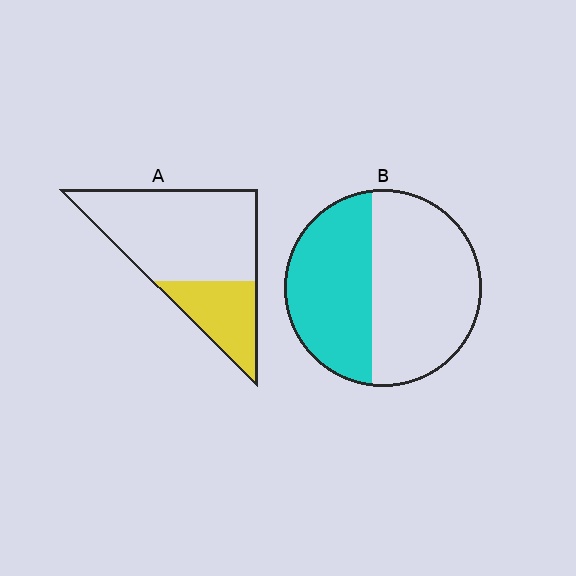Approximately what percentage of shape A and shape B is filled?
A is approximately 30% and B is approximately 45%.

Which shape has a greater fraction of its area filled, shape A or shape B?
Shape B.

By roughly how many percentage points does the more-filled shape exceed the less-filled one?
By roughly 15 percentage points (B over A).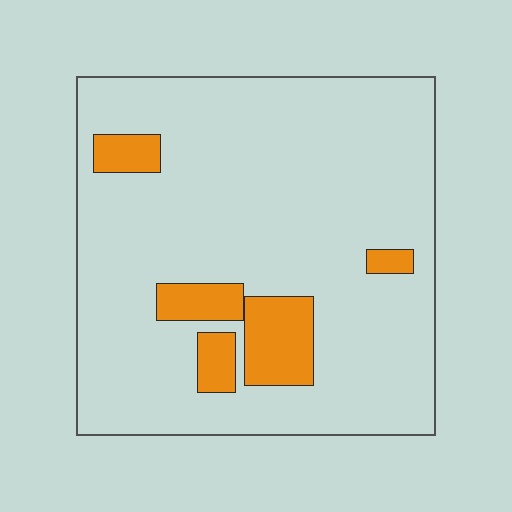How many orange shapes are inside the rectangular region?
5.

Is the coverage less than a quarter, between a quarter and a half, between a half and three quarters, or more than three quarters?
Less than a quarter.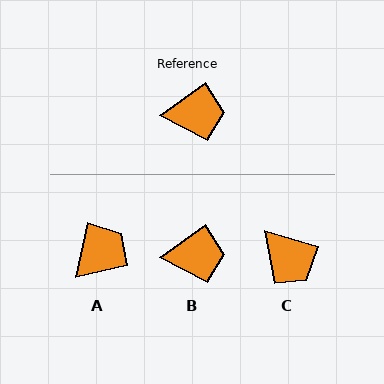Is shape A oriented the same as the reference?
No, it is off by about 41 degrees.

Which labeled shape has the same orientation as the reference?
B.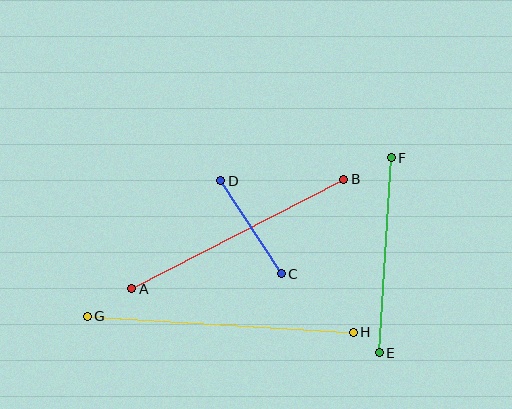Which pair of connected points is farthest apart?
Points G and H are farthest apart.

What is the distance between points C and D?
The distance is approximately 111 pixels.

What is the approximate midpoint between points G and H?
The midpoint is at approximately (220, 324) pixels.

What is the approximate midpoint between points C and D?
The midpoint is at approximately (251, 227) pixels.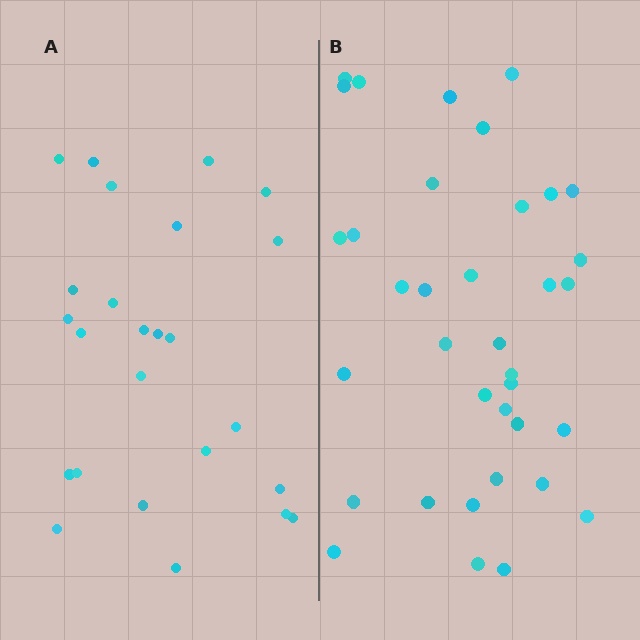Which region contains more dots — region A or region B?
Region B (the right region) has more dots.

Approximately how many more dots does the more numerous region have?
Region B has roughly 12 or so more dots than region A.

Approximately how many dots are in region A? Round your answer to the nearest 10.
About 20 dots. (The exact count is 25, which rounds to 20.)